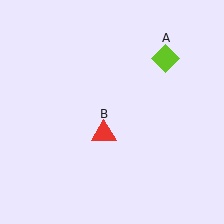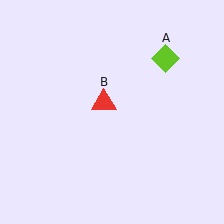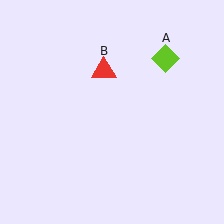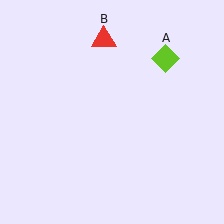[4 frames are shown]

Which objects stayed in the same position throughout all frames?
Lime diamond (object A) remained stationary.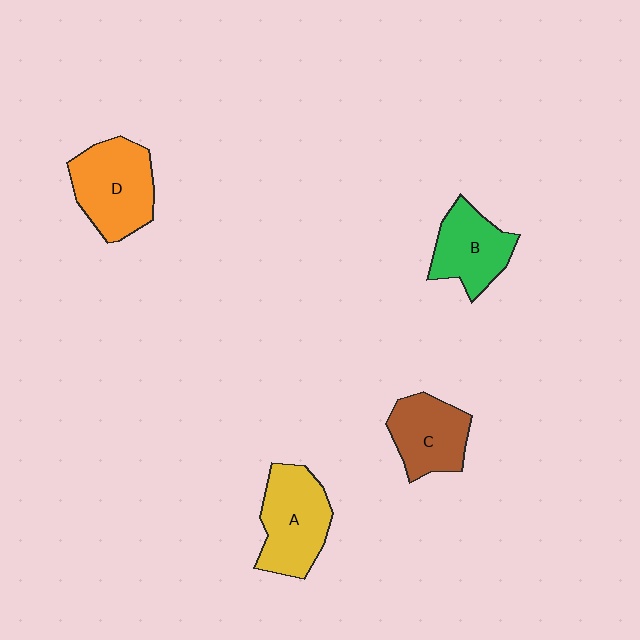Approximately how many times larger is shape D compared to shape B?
Approximately 1.3 times.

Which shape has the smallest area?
Shape B (green).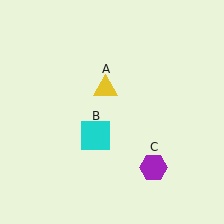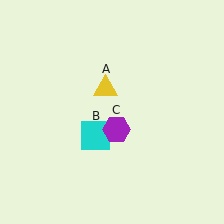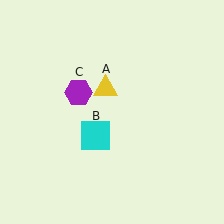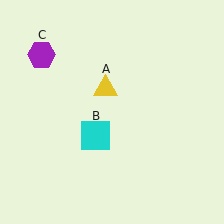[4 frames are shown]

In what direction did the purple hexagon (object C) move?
The purple hexagon (object C) moved up and to the left.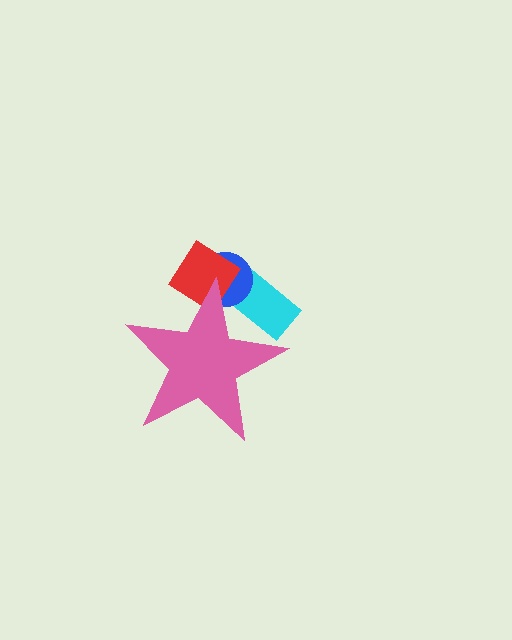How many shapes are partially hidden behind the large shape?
3 shapes are partially hidden.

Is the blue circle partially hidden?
Yes, the blue circle is partially hidden behind the pink star.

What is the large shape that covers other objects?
A pink star.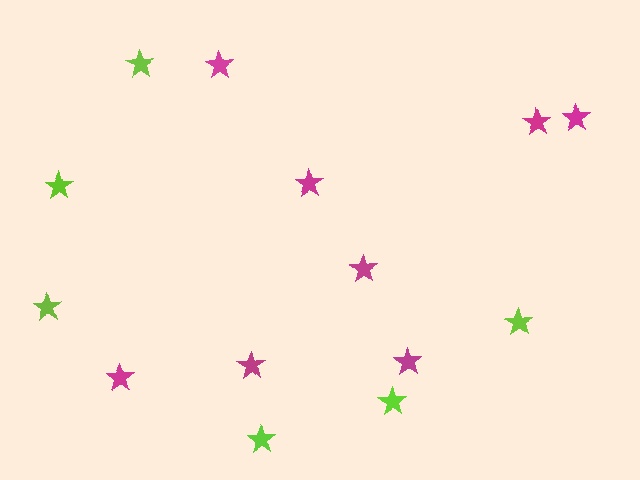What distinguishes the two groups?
There are 2 groups: one group of lime stars (6) and one group of magenta stars (8).